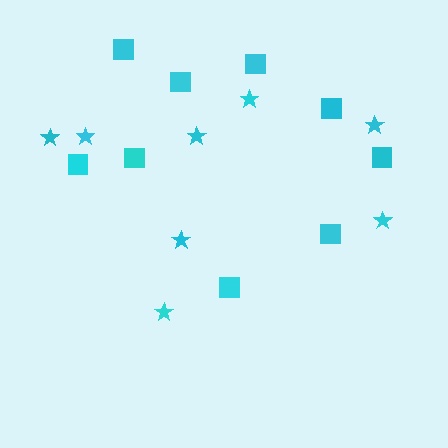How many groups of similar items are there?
There are 2 groups: one group of stars (8) and one group of squares (9).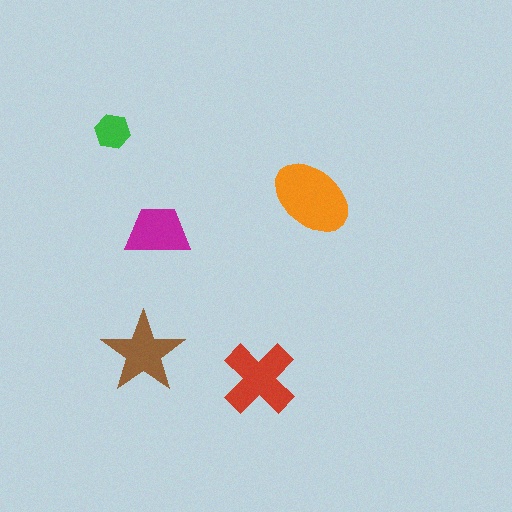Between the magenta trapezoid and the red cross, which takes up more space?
The red cross.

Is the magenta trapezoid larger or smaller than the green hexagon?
Larger.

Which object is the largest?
The orange ellipse.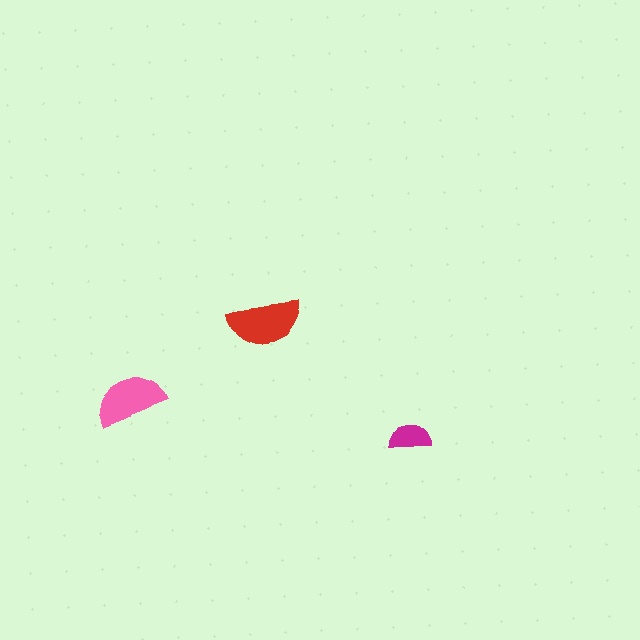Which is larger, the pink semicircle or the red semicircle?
The red one.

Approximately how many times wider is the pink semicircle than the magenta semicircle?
About 1.5 times wider.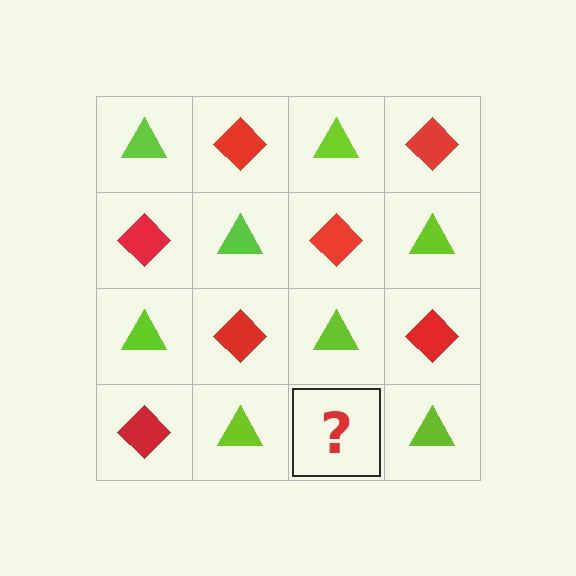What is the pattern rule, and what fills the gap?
The rule is that it alternates lime triangle and red diamond in a checkerboard pattern. The gap should be filled with a red diamond.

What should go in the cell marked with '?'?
The missing cell should contain a red diamond.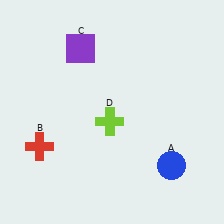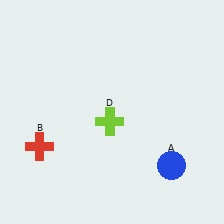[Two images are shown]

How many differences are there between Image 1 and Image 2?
There is 1 difference between the two images.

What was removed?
The purple square (C) was removed in Image 2.